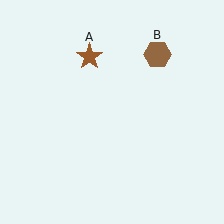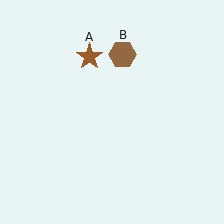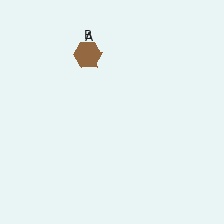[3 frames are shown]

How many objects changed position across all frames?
1 object changed position: brown hexagon (object B).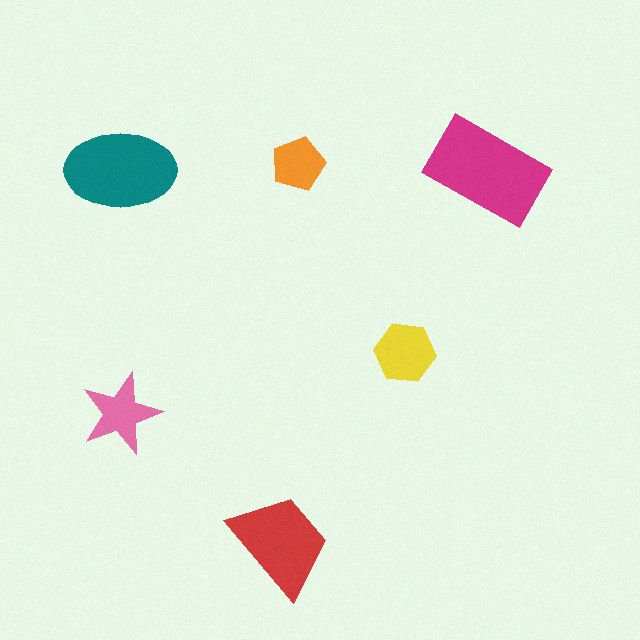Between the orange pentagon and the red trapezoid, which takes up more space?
The red trapezoid.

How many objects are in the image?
There are 6 objects in the image.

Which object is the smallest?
The orange pentagon.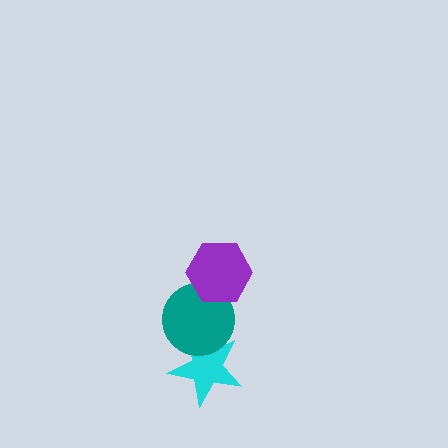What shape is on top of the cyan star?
The teal circle is on top of the cyan star.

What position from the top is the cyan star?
The cyan star is 3rd from the top.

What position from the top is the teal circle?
The teal circle is 2nd from the top.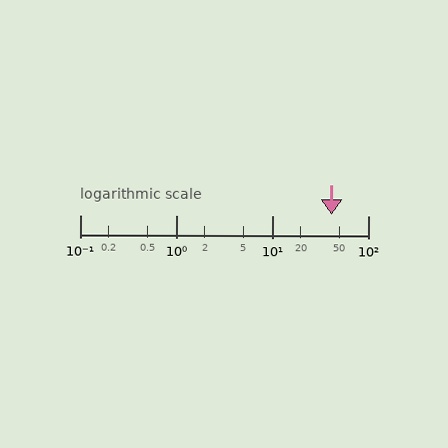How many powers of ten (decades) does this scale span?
The scale spans 3 decades, from 0.1 to 100.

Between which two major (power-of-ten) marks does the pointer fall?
The pointer is between 10 and 100.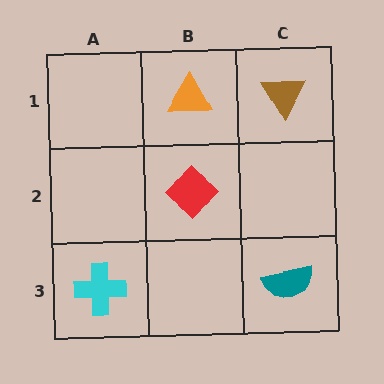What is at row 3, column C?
A teal semicircle.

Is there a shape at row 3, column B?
No, that cell is empty.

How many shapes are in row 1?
2 shapes.